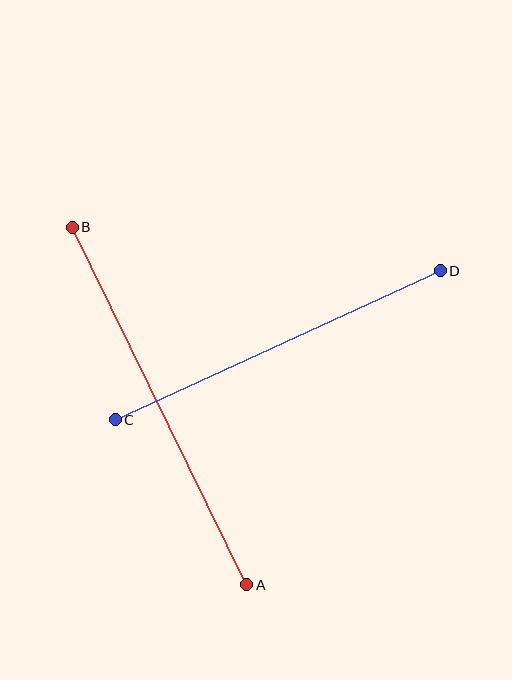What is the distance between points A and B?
The distance is approximately 398 pixels.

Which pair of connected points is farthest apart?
Points A and B are farthest apart.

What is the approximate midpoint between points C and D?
The midpoint is at approximately (278, 345) pixels.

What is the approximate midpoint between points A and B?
The midpoint is at approximately (160, 406) pixels.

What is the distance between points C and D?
The distance is approximately 358 pixels.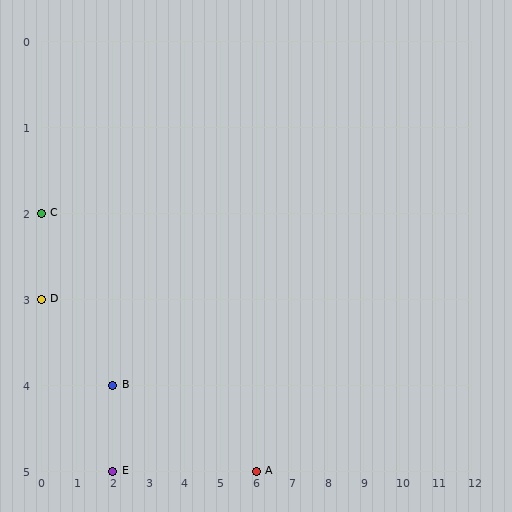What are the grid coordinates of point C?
Point C is at grid coordinates (0, 2).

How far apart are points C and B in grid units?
Points C and B are 2 columns and 2 rows apart (about 2.8 grid units diagonally).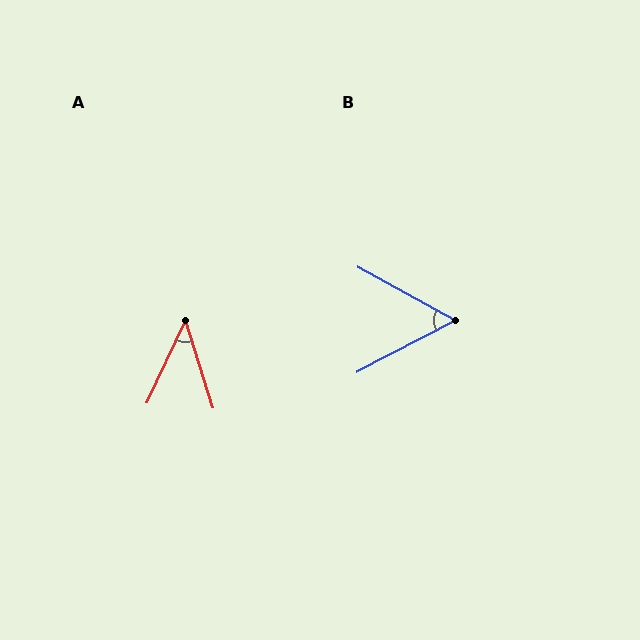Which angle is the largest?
B, at approximately 56 degrees.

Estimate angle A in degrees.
Approximately 42 degrees.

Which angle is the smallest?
A, at approximately 42 degrees.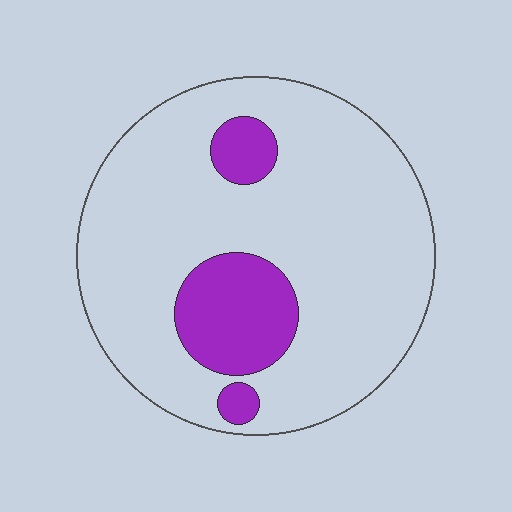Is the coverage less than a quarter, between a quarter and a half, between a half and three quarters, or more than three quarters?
Less than a quarter.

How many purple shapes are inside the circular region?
3.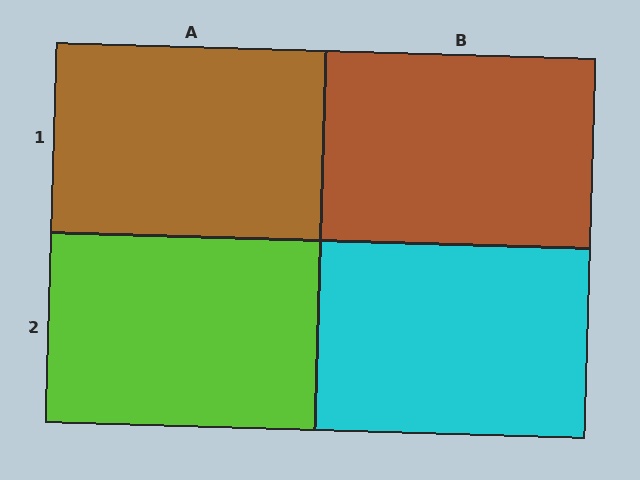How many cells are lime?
1 cell is lime.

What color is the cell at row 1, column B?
Brown.